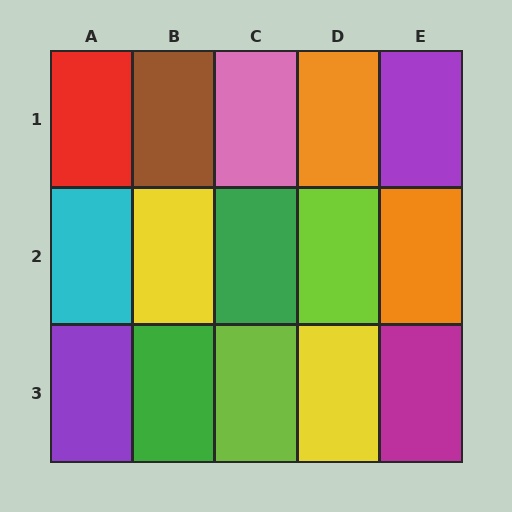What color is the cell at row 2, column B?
Yellow.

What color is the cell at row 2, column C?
Green.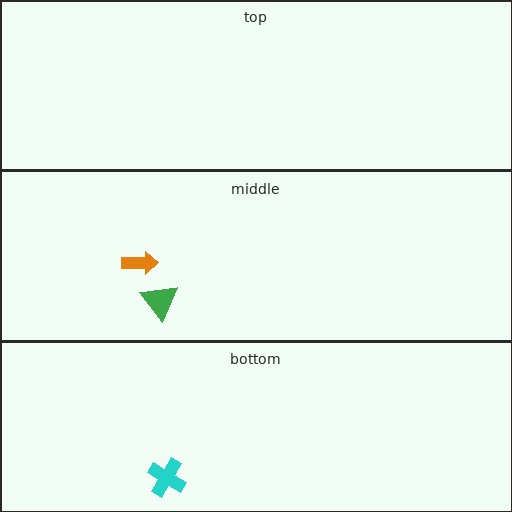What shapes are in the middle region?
The orange arrow, the green triangle.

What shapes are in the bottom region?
The cyan cross.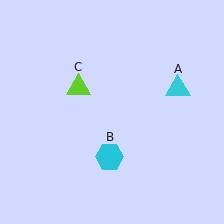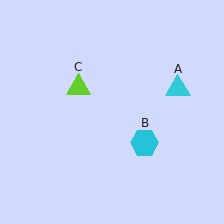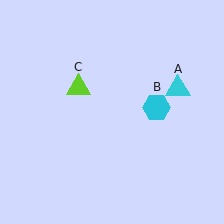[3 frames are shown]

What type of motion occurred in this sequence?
The cyan hexagon (object B) rotated counterclockwise around the center of the scene.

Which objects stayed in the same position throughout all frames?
Cyan triangle (object A) and lime triangle (object C) remained stationary.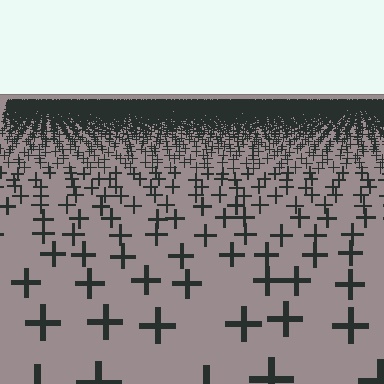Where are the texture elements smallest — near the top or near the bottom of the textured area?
Near the top.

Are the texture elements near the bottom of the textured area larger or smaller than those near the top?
Larger. Near the bottom, elements are closer to the viewer and appear at a bigger on-screen size.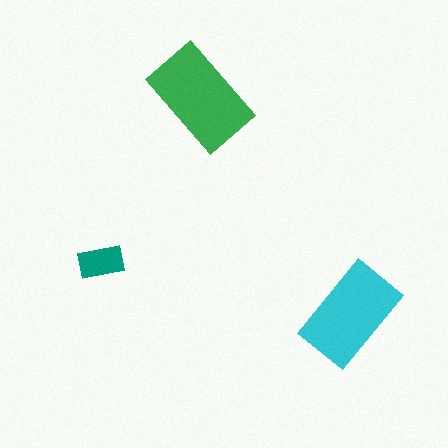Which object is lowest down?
The cyan rectangle is bottommost.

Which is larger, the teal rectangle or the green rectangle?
The green one.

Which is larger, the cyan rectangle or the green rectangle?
The green one.